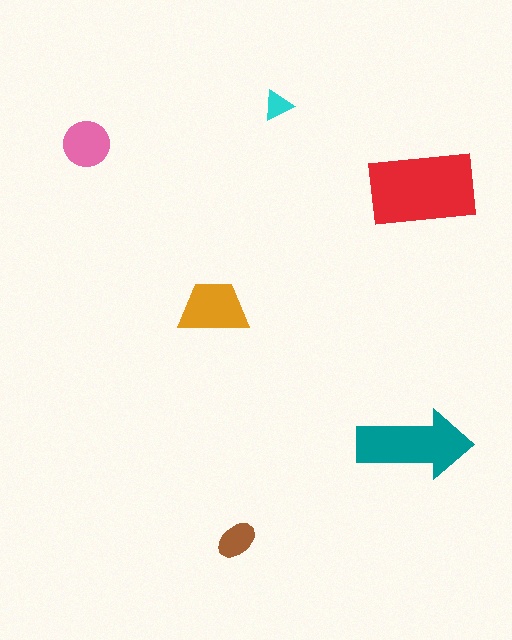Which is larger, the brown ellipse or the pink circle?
The pink circle.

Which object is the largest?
The red rectangle.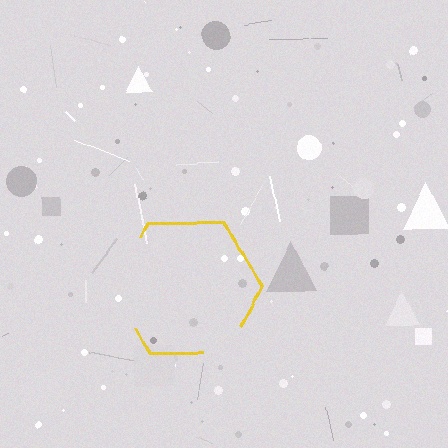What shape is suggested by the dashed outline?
The dashed outline suggests a hexagon.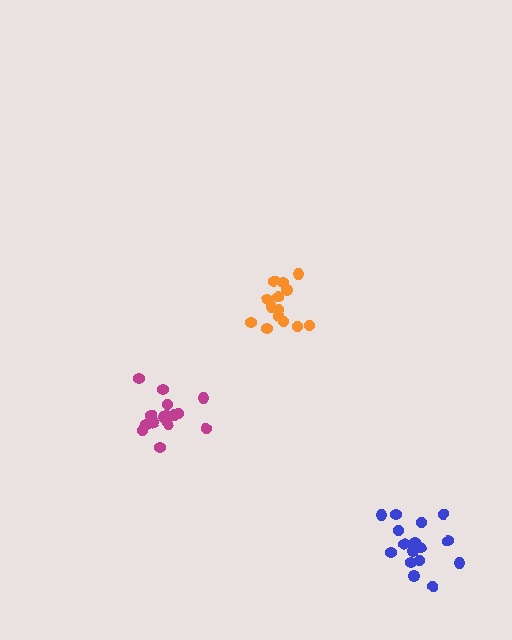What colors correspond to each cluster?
The clusters are colored: magenta, orange, blue.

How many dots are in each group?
Group 1: 15 dots, Group 2: 14 dots, Group 3: 16 dots (45 total).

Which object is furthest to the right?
The blue cluster is rightmost.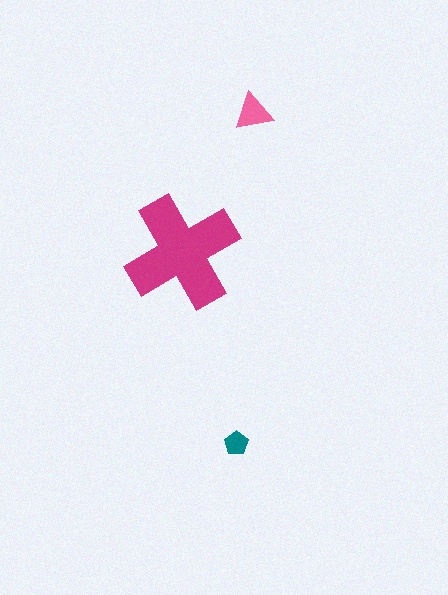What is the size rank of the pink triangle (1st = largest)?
2nd.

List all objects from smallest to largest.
The teal pentagon, the pink triangle, the magenta cross.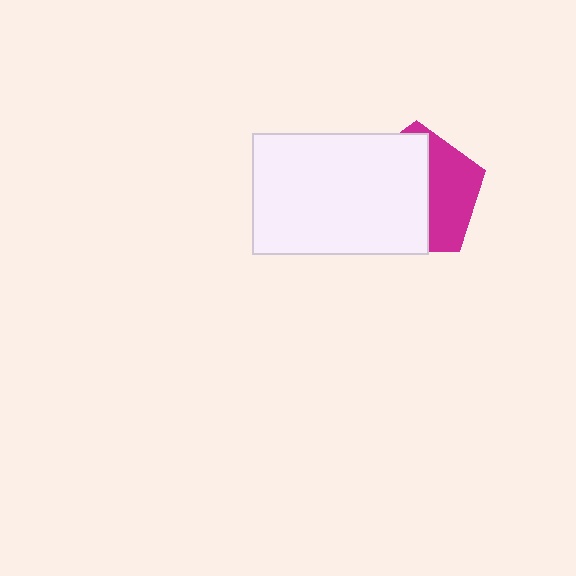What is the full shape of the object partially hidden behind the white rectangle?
The partially hidden object is a magenta pentagon.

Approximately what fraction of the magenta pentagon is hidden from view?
Roughly 61% of the magenta pentagon is hidden behind the white rectangle.